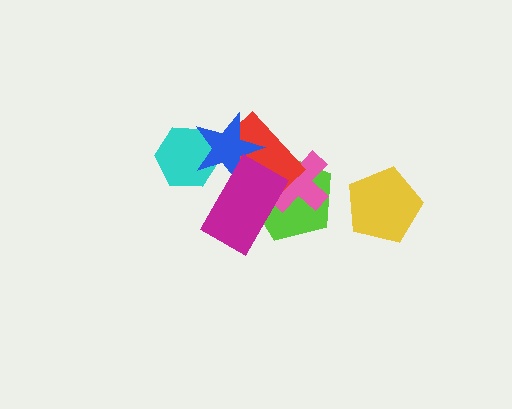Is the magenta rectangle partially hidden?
No, no other shape covers it.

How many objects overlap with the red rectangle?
4 objects overlap with the red rectangle.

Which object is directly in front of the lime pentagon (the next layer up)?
The pink cross is directly in front of the lime pentagon.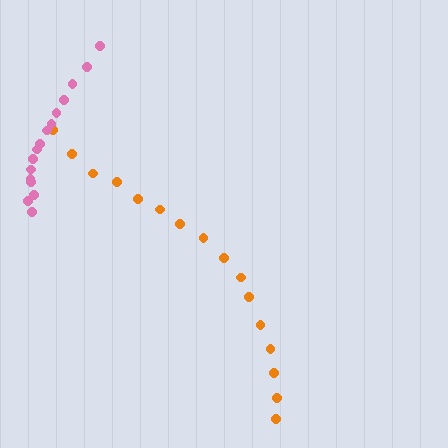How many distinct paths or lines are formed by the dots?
There are 2 distinct paths.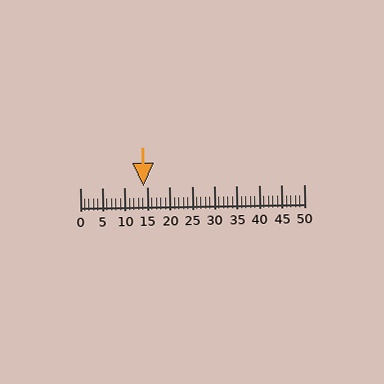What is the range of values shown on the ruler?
The ruler shows values from 0 to 50.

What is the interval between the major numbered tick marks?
The major tick marks are spaced 5 units apart.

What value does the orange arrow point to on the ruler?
The orange arrow points to approximately 14.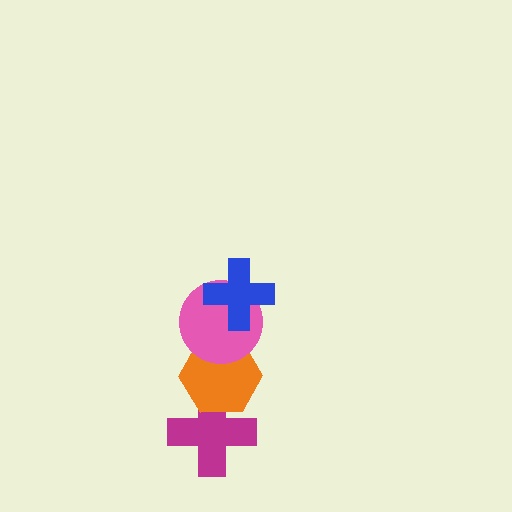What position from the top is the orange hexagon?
The orange hexagon is 3rd from the top.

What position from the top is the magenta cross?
The magenta cross is 4th from the top.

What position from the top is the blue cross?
The blue cross is 1st from the top.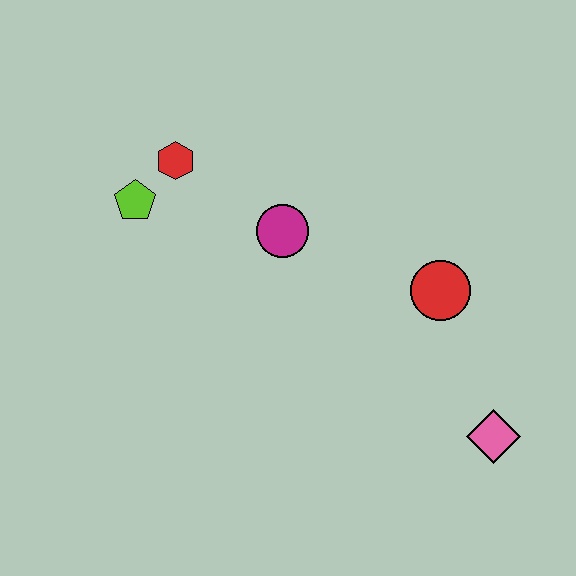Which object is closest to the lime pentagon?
The red hexagon is closest to the lime pentagon.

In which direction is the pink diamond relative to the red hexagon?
The pink diamond is to the right of the red hexagon.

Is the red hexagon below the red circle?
No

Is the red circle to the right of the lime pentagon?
Yes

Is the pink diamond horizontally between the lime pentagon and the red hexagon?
No